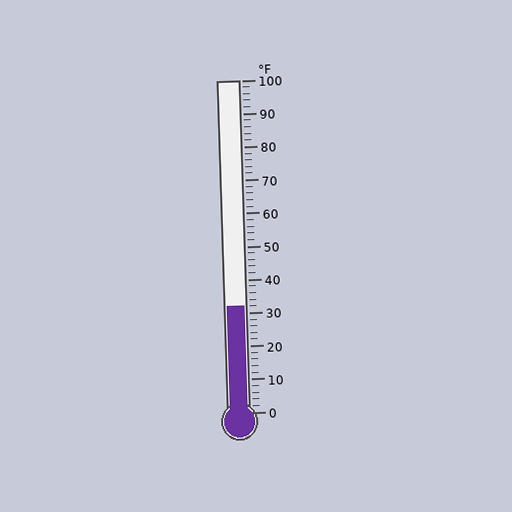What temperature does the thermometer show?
The thermometer shows approximately 32°F.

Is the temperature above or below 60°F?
The temperature is below 60°F.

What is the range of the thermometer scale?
The thermometer scale ranges from 0°F to 100°F.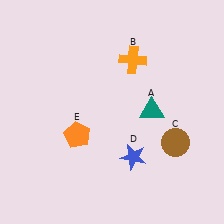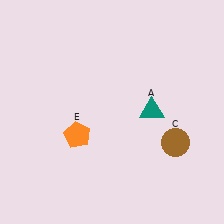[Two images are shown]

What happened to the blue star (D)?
The blue star (D) was removed in Image 2. It was in the bottom-right area of Image 1.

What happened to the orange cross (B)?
The orange cross (B) was removed in Image 2. It was in the top-right area of Image 1.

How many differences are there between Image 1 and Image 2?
There are 2 differences between the two images.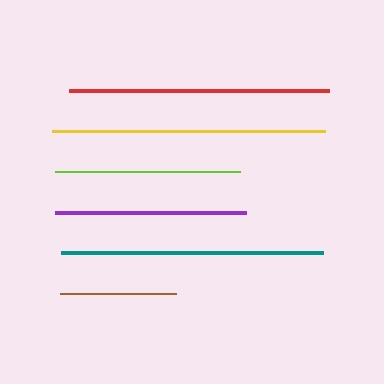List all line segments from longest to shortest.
From longest to shortest: yellow, teal, red, purple, lime, brown.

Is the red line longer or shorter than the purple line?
The red line is longer than the purple line.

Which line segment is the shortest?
The brown line is the shortest at approximately 116 pixels.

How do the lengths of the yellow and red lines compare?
The yellow and red lines are approximately the same length.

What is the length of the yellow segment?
The yellow segment is approximately 273 pixels long.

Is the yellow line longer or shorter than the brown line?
The yellow line is longer than the brown line.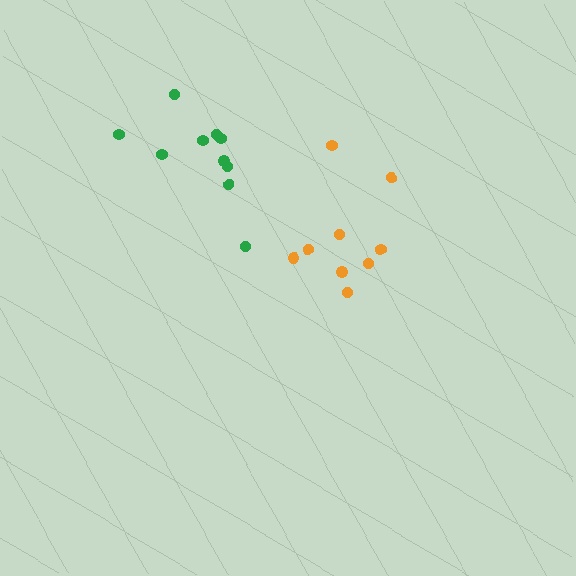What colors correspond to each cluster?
The clusters are colored: green, orange.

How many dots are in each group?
Group 1: 10 dots, Group 2: 9 dots (19 total).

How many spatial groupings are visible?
There are 2 spatial groupings.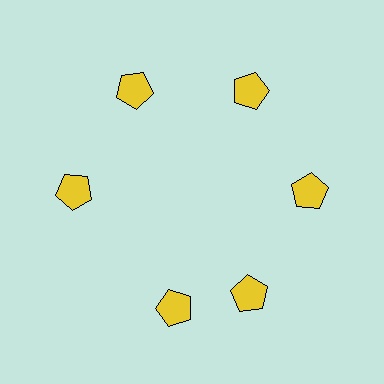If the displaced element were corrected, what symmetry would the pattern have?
It would have 6-fold rotational symmetry — the pattern would map onto itself every 60 degrees.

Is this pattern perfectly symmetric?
No. The 6 yellow pentagons are arranged in a ring, but one element near the 7 o'clock position is rotated out of alignment along the ring, breaking the 6-fold rotational symmetry.